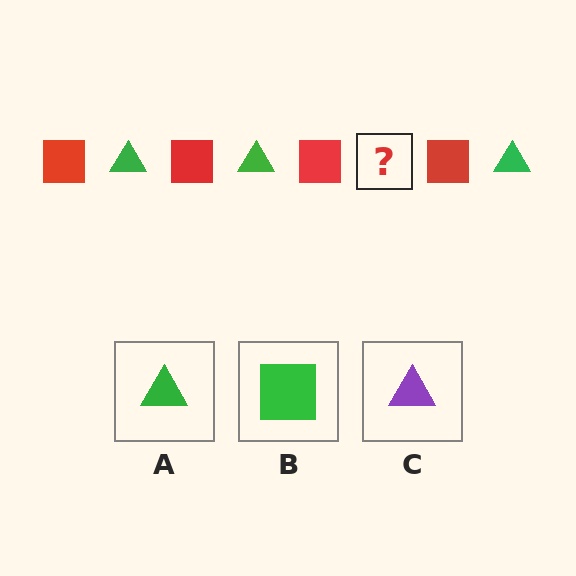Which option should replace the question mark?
Option A.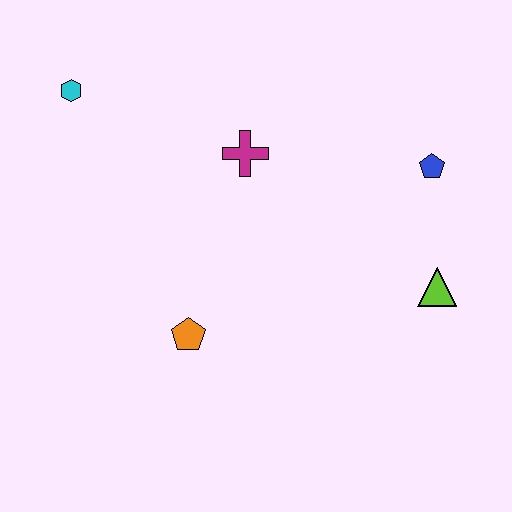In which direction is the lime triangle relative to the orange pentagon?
The lime triangle is to the right of the orange pentagon.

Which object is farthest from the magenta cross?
The lime triangle is farthest from the magenta cross.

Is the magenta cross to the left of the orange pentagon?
No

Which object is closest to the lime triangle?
The blue pentagon is closest to the lime triangle.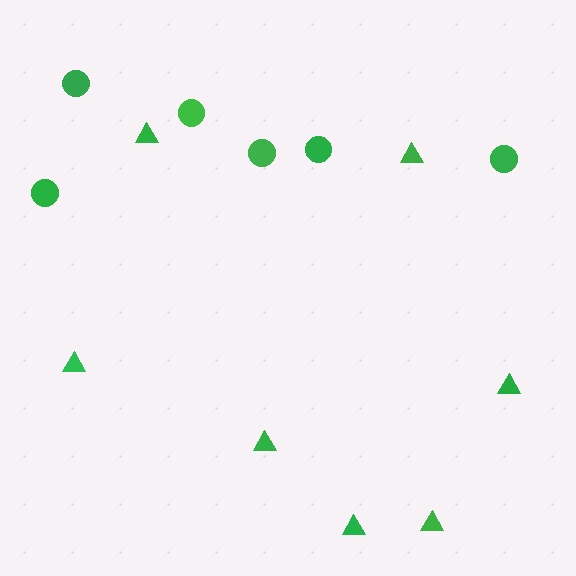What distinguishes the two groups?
There are 2 groups: one group of circles (6) and one group of triangles (7).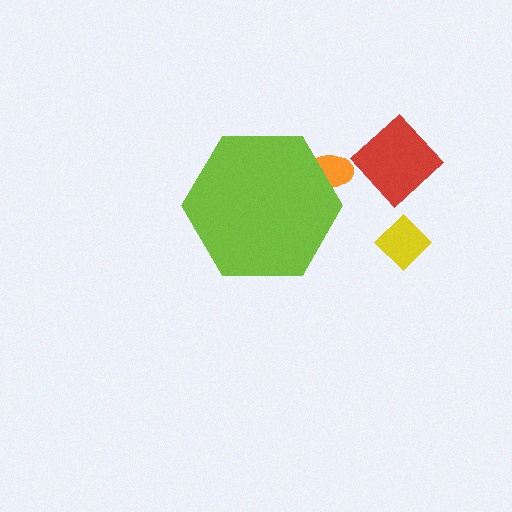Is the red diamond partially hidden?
No, the red diamond is fully visible.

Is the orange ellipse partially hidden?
Yes, the orange ellipse is partially hidden behind the lime hexagon.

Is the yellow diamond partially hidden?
No, the yellow diamond is fully visible.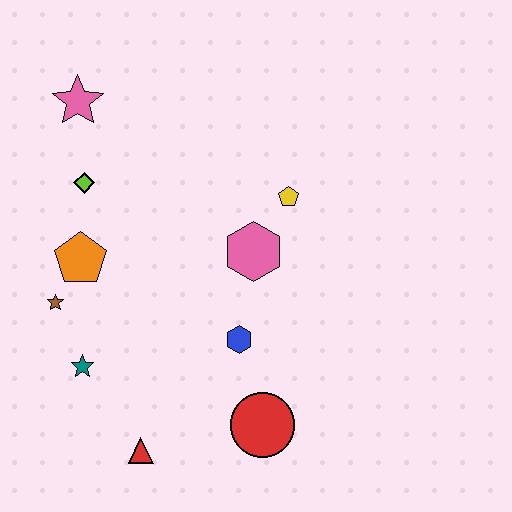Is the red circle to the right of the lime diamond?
Yes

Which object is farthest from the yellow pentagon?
The red triangle is farthest from the yellow pentagon.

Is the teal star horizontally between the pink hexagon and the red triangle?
No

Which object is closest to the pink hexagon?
The yellow pentagon is closest to the pink hexagon.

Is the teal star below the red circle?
No